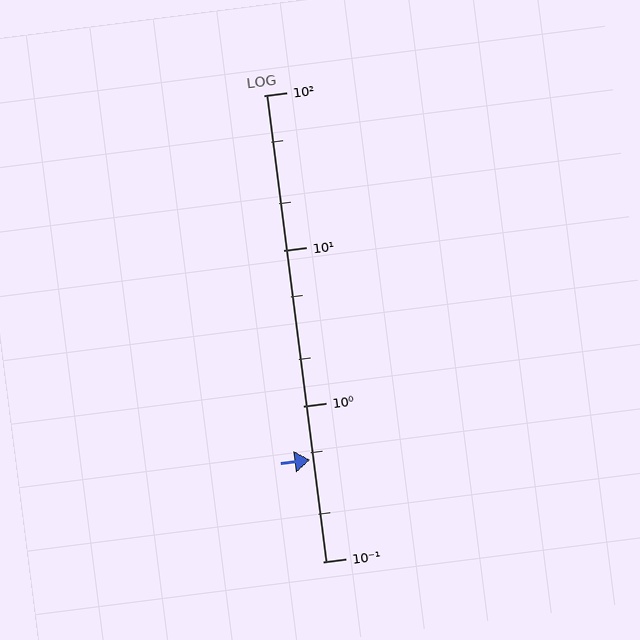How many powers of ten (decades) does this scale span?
The scale spans 3 decades, from 0.1 to 100.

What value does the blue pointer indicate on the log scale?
The pointer indicates approximately 0.45.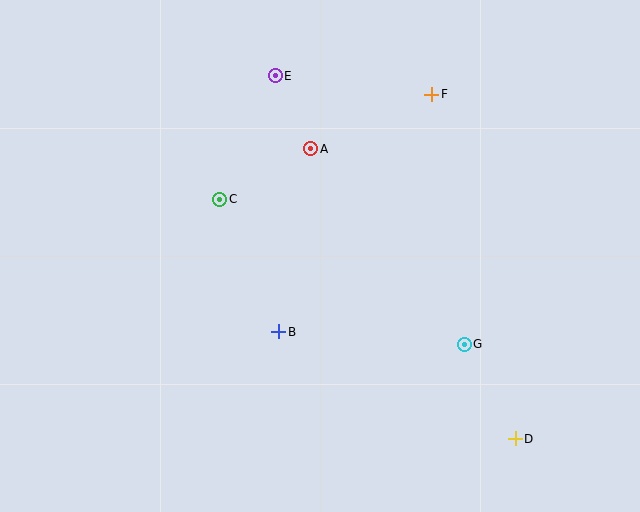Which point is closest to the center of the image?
Point B at (279, 332) is closest to the center.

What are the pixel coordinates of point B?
Point B is at (279, 332).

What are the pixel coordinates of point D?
Point D is at (515, 439).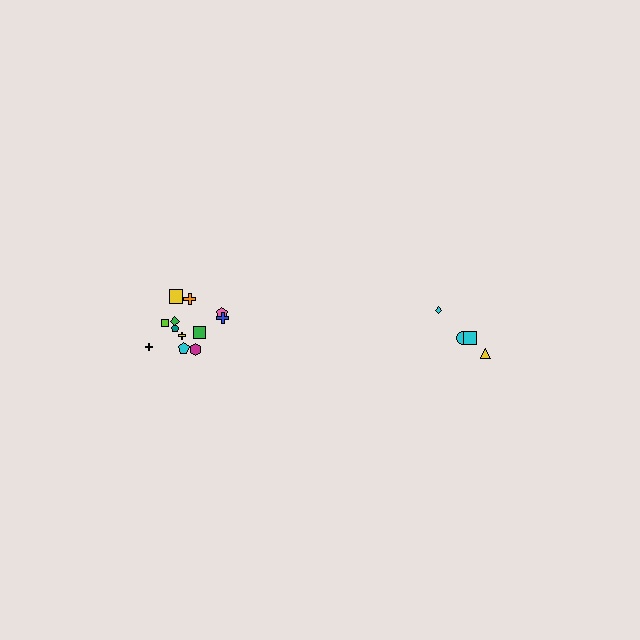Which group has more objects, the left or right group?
The left group.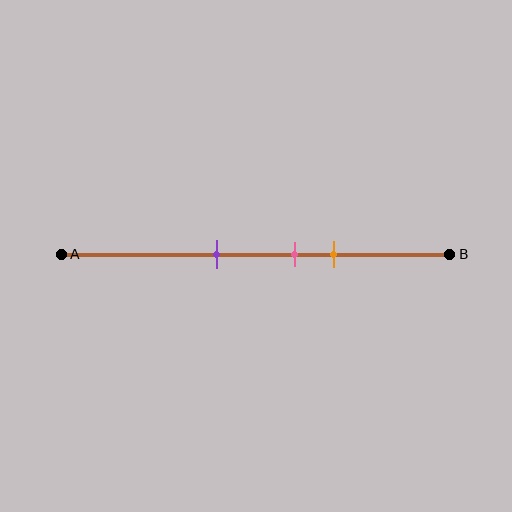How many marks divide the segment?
There are 3 marks dividing the segment.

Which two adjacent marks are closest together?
The pink and orange marks are the closest adjacent pair.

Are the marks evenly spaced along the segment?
Yes, the marks are approximately evenly spaced.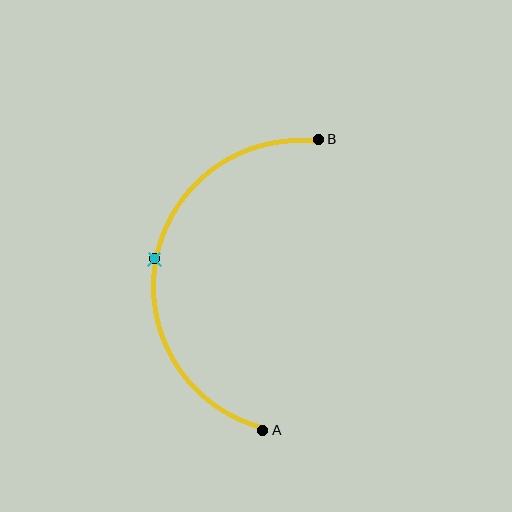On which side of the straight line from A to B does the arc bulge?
The arc bulges to the left of the straight line connecting A and B.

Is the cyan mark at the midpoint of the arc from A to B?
Yes. The cyan mark lies on the arc at equal arc-length from both A and B — it is the arc midpoint.